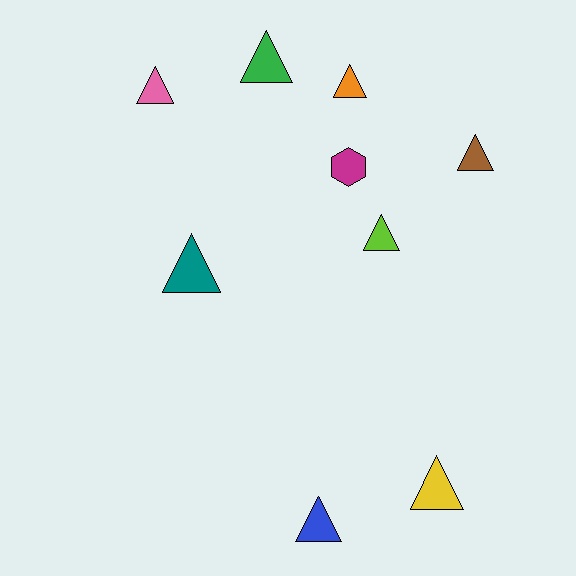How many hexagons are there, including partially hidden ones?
There is 1 hexagon.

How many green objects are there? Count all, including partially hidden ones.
There is 1 green object.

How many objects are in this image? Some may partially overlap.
There are 9 objects.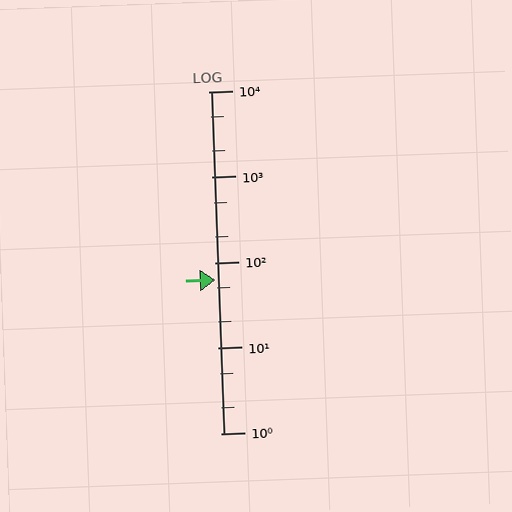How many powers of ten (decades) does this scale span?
The scale spans 4 decades, from 1 to 10000.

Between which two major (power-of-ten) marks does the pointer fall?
The pointer is between 10 and 100.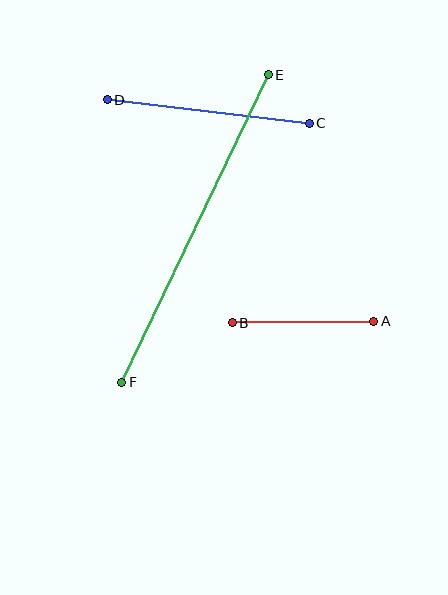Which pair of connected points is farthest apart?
Points E and F are farthest apart.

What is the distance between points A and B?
The distance is approximately 141 pixels.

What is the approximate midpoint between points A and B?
The midpoint is at approximately (303, 322) pixels.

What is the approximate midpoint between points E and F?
The midpoint is at approximately (195, 229) pixels.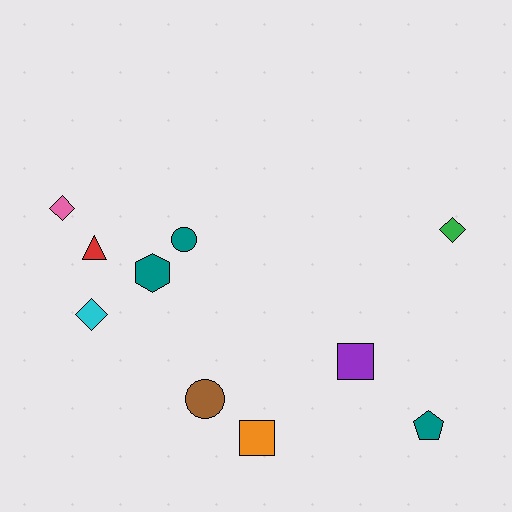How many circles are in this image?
There are 2 circles.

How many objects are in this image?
There are 10 objects.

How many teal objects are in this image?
There are 3 teal objects.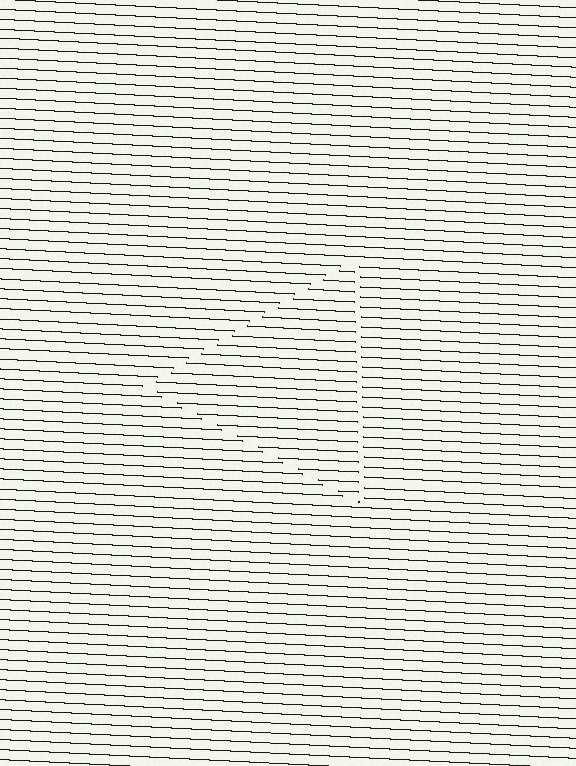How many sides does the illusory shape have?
3 sides — the line-ends trace a triangle.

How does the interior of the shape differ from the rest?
The interior of the shape contains the same grating, shifted by half a period — the contour is defined by the phase discontinuity where line-ends from the inner and outer gratings abut.